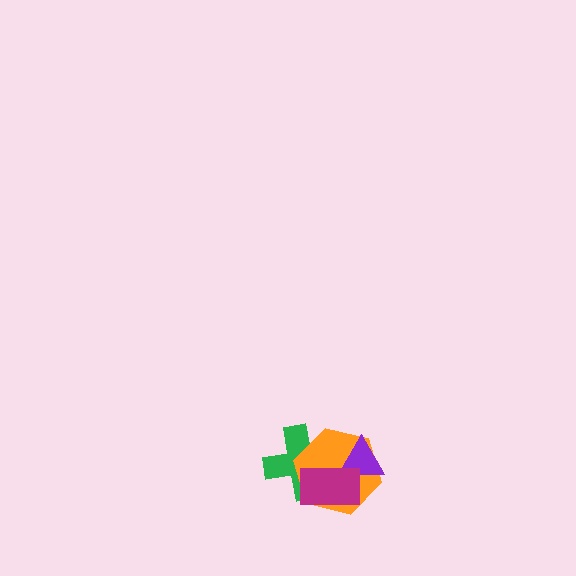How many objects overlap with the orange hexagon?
3 objects overlap with the orange hexagon.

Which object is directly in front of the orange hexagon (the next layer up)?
The purple triangle is directly in front of the orange hexagon.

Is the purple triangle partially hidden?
Yes, it is partially covered by another shape.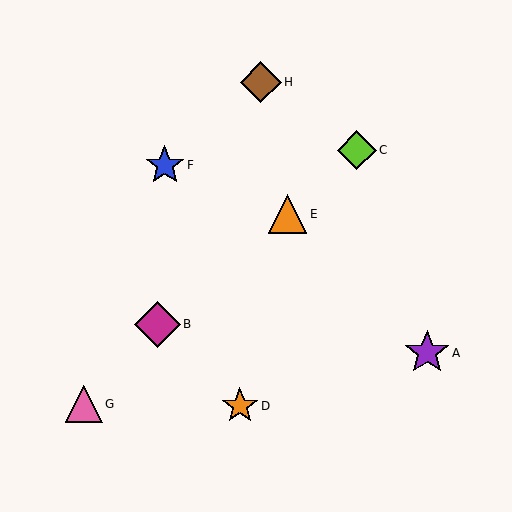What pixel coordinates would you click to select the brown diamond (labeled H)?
Click at (261, 82) to select the brown diamond H.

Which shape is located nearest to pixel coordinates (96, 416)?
The pink triangle (labeled G) at (84, 404) is nearest to that location.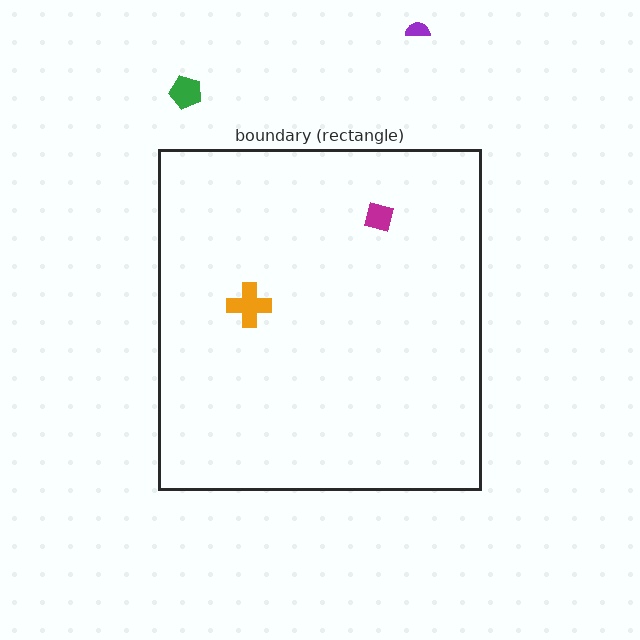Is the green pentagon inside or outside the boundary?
Outside.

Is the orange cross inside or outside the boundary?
Inside.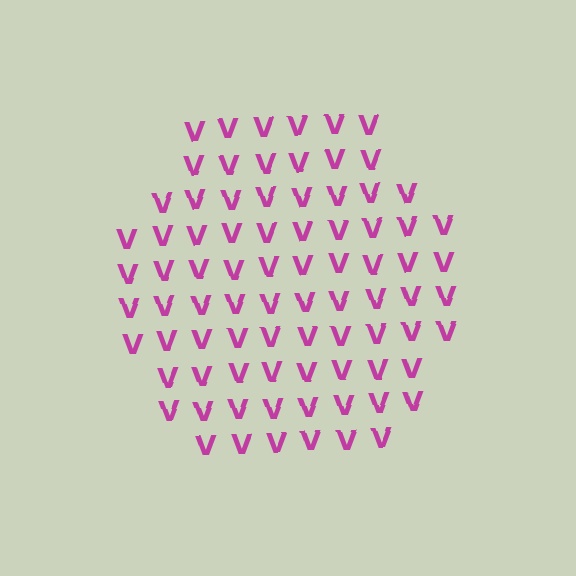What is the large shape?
The large shape is a hexagon.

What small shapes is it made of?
It is made of small letter V's.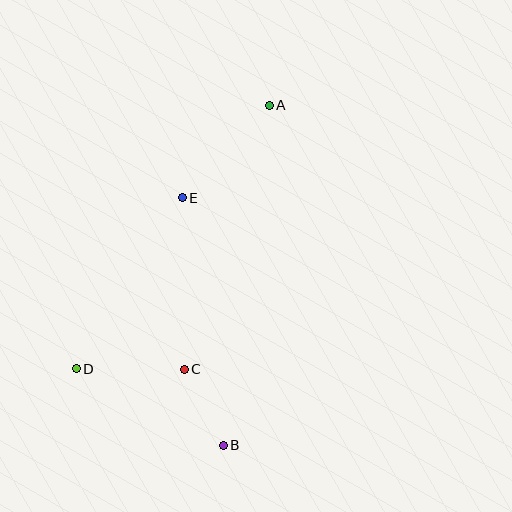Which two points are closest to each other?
Points B and C are closest to each other.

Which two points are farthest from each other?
Points A and B are farthest from each other.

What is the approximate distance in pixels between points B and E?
The distance between B and E is approximately 251 pixels.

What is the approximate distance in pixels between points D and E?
The distance between D and E is approximately 201 pixels.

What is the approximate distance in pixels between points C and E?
The distance between C and E is approximately 171 pixels.